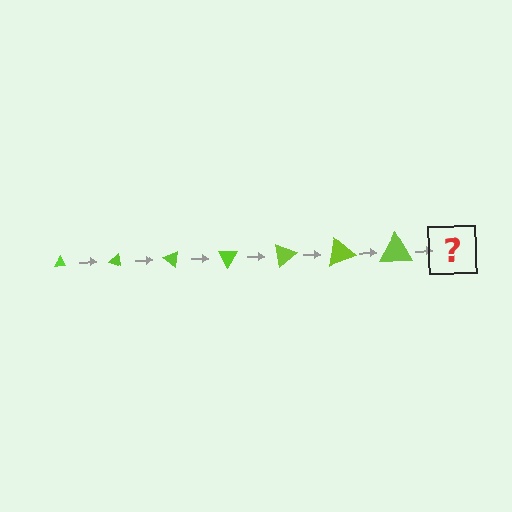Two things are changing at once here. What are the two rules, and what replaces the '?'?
The two rules are that the triangle grows larger each step and it rotates 20 degrees each step. The '?' should be a triangle, larger than the previous one and rotated 140 degrees from the start.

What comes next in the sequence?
The next element should be a triangle, larger than the previous one and rotated 140 degrees from the start.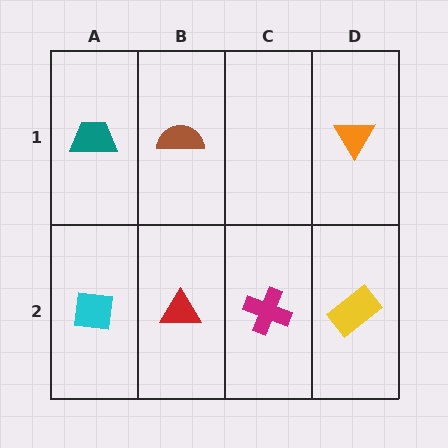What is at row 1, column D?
An orange triangle.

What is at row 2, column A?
A cyan square.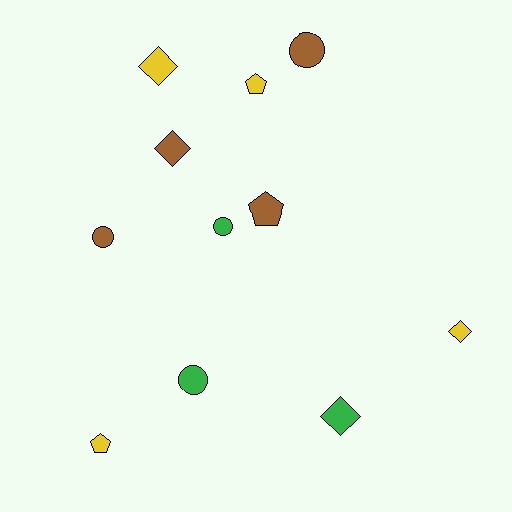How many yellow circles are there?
There are no yellow circles.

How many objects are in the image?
There are 11 objects.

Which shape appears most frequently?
Circle, with 4 objects.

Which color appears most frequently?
Brown, with 4 objects.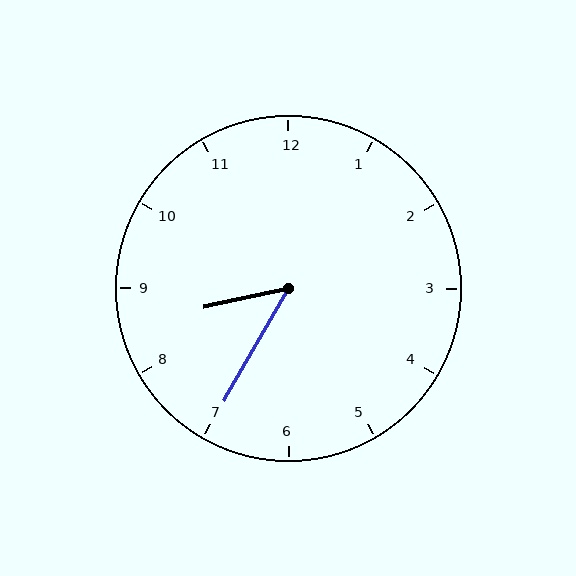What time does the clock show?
8:35.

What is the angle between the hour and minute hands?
Approximately 48 degrees.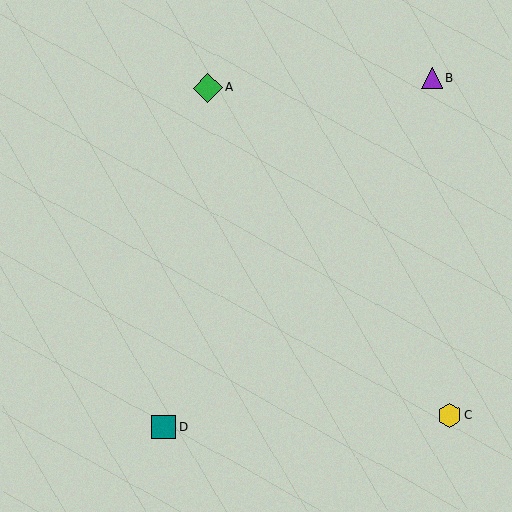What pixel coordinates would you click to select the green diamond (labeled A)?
Click at (208, 88) to select the green diamond A.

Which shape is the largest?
The green diamond (labeled A) is the largest.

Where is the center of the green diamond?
The center of the green diamond is at (208, 88).